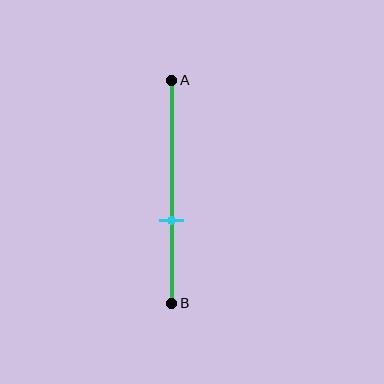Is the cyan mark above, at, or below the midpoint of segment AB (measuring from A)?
The cyan mark is below the midpoint of segment AB.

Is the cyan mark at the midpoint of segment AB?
No, the mark is at about 65% from A, not at the 50% midpoint.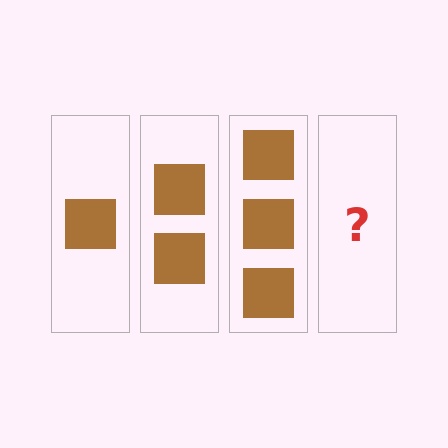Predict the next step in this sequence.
The next step is 4 squares.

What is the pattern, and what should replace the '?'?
The pattern is that each step adds one more square. The '?' should be 4 squares.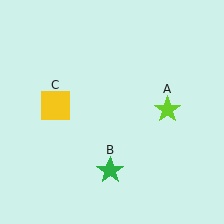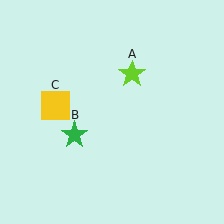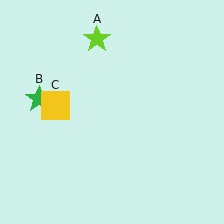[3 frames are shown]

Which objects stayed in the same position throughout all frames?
Yellow square (object C) remained stationary.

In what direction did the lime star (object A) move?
The lime star (object A) moved up and to the left.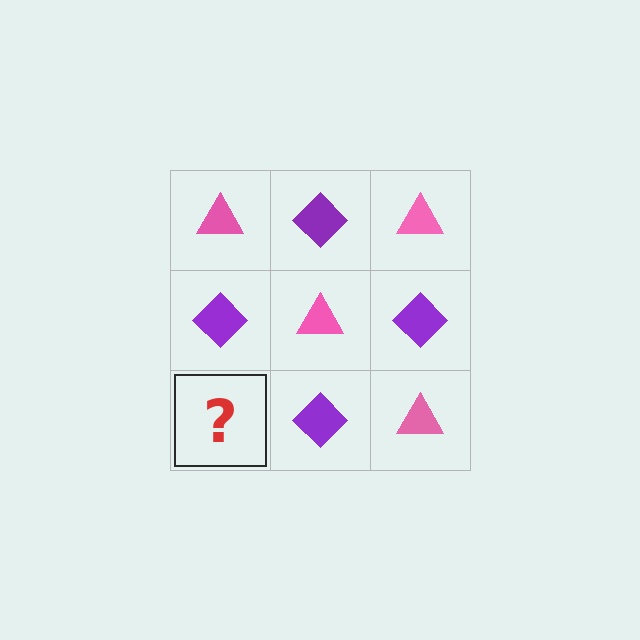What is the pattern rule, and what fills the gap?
The rule is that it alternates pink triangle and purple diamond in a checkerboard pattern. The gap should be filled with a pink triangle.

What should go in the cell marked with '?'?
The missing cell should contain a pink triangle.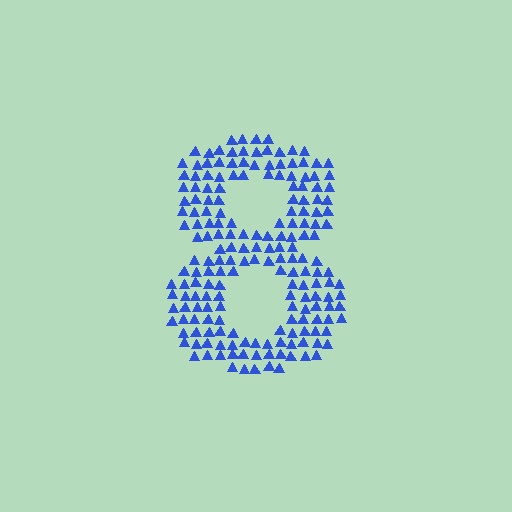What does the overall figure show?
The overall figure shows the digit 8.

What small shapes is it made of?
It is made of small triangles.